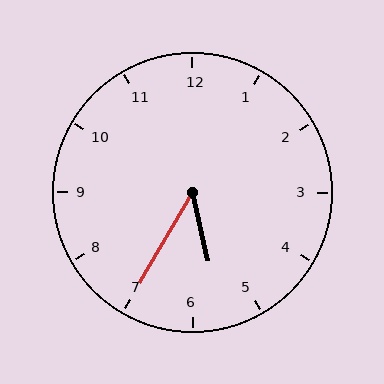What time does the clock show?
5:35.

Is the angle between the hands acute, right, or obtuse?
It is acute.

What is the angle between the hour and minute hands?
Approximately 42 degrees.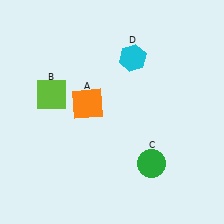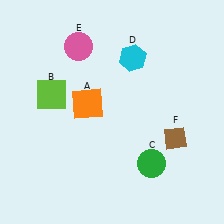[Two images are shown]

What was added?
A pink circle (E), a brown diamond (F) were added in Image 2.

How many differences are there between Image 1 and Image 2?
There are 2 differences between the two images.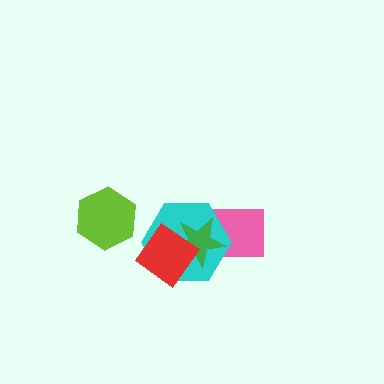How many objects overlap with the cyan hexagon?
3 objects overlap with the cyan hexagon.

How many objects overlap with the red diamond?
3 objects overlap with the red diamond.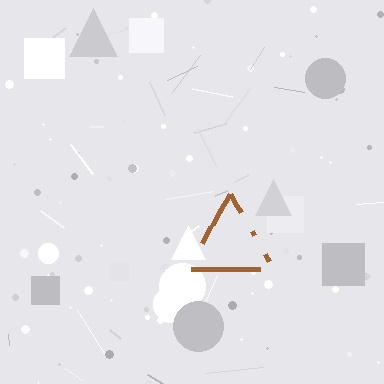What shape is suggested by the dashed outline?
The dashed outline suggests a triangle.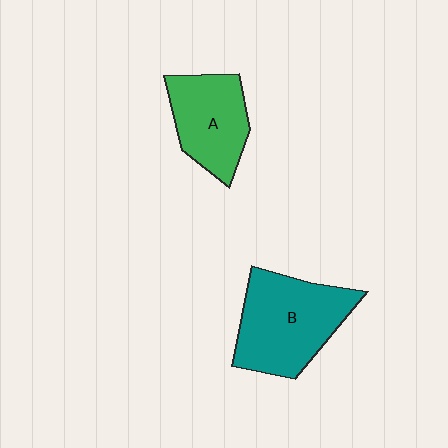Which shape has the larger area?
Shape B (teal).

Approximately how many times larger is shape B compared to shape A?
Approximately 1.4 times.